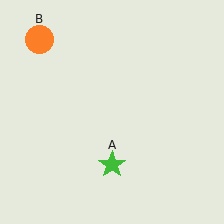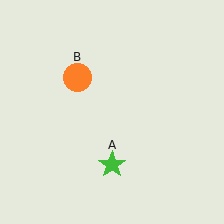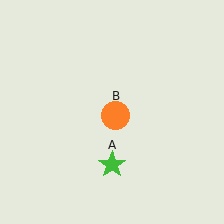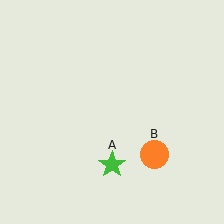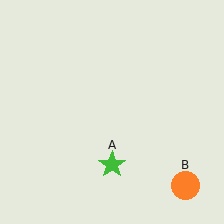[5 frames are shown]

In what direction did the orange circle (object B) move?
The orange circle (object B) moved down and to the right.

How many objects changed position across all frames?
1 object changed position: orange circle (object B).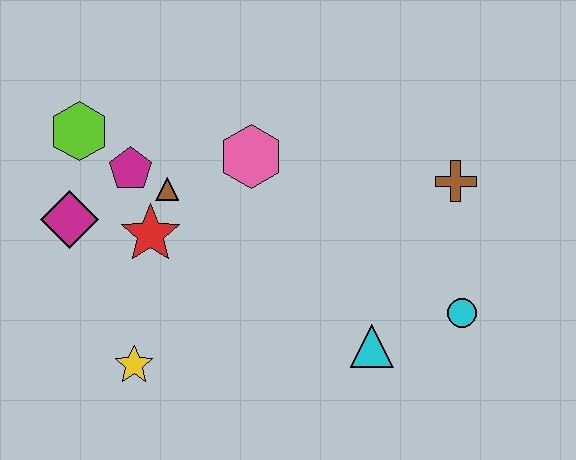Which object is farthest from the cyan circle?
The lime hexagon is farthest from the cyan circle.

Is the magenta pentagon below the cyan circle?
No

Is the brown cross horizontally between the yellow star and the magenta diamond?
No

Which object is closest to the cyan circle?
The cyan triangle is closest to the cyan circle.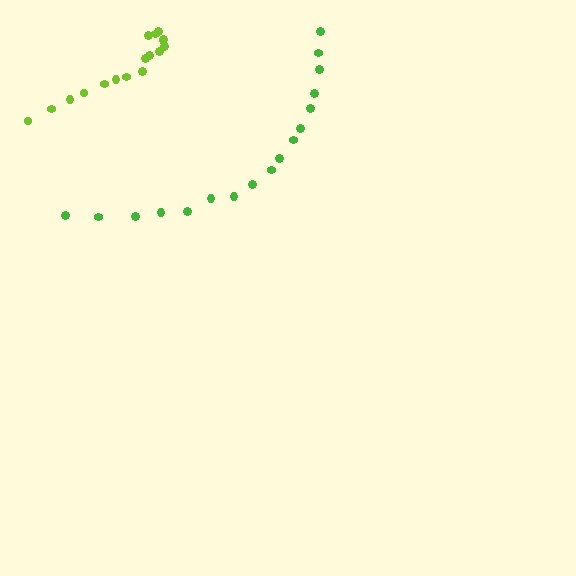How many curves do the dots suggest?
There are 2 distinct paths.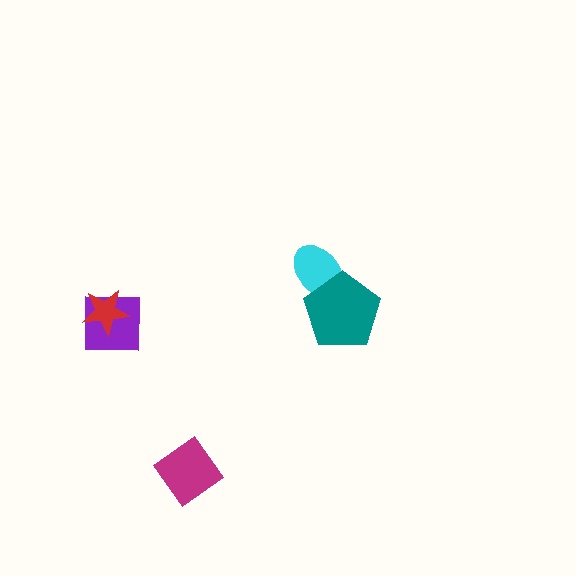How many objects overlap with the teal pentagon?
1 object overlaps with the teal pentagon.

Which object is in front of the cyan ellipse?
The teal pentagon is in front of the cyan ellipse.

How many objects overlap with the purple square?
1 object overlaps with the purple square.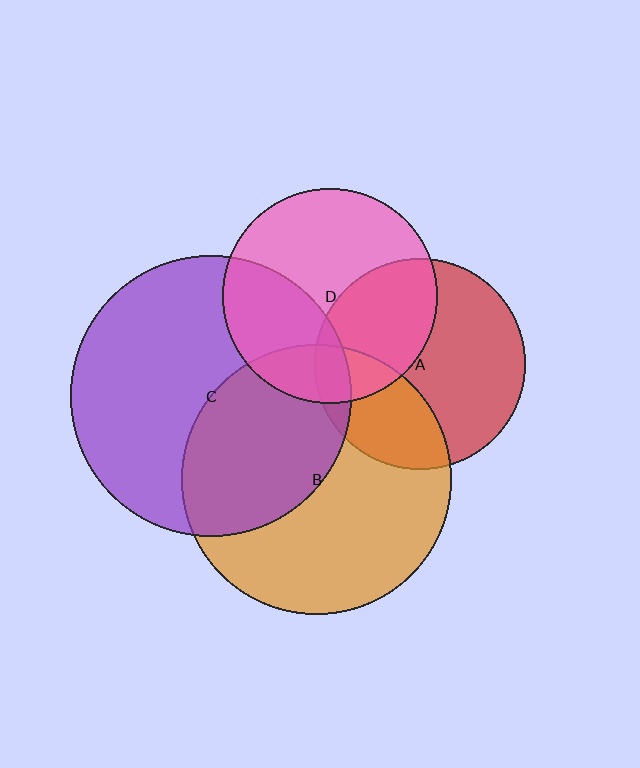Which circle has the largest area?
Circle C (purple).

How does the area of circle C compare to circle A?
Approximately 1.8 times.